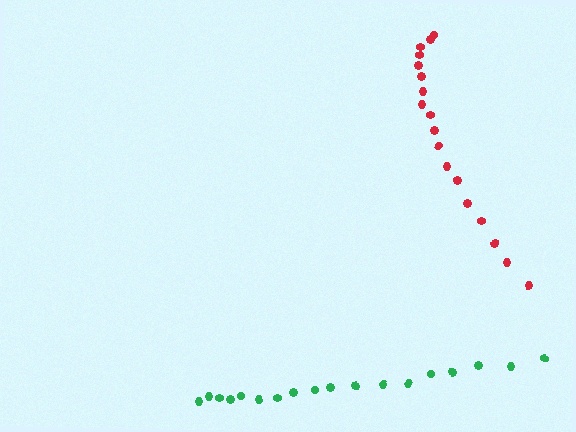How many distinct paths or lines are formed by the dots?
There are 2 distinct paths.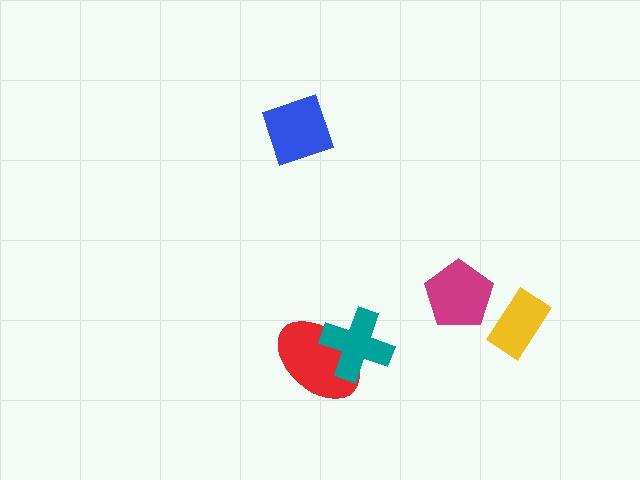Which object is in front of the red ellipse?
The teal cross is in front of the red ellipse.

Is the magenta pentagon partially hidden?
No, no other shape covers it.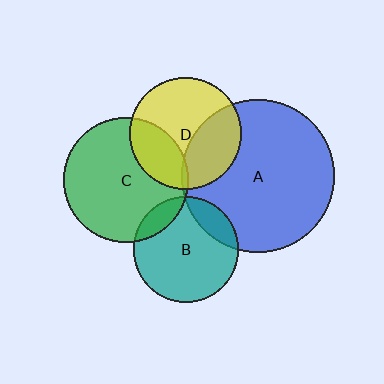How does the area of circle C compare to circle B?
Approximately 1.4 times.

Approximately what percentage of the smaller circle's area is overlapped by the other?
Approximately 5%.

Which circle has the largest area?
Circle A (blue).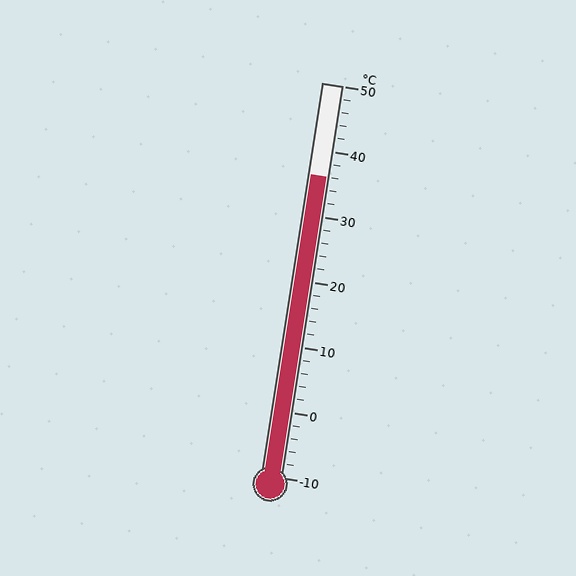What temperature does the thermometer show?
The thermometer shows approximately 36°C.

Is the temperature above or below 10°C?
The temperature is above 10°C.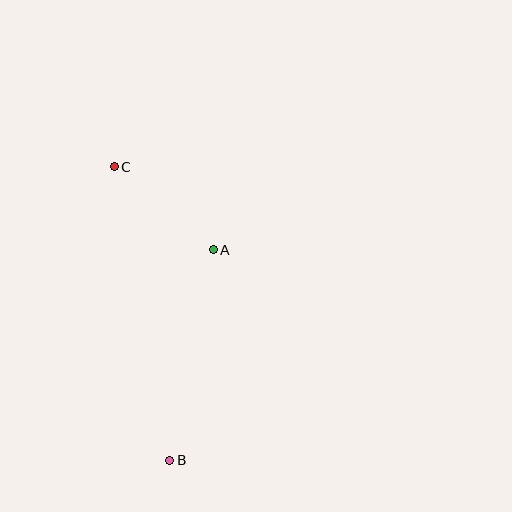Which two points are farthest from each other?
Points B and C are farthest from each other.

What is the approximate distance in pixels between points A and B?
The distance between A and B is approximately 215 pixels.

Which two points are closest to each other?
Points A and C are closest to each other.